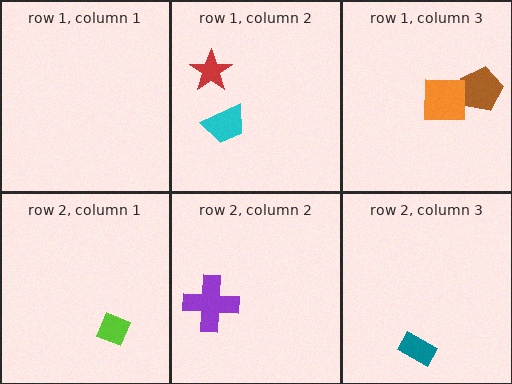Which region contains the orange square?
The row 1, column 3 region.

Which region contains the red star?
The row 1, column 2 region.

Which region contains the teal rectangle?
The row 2, column 3 region.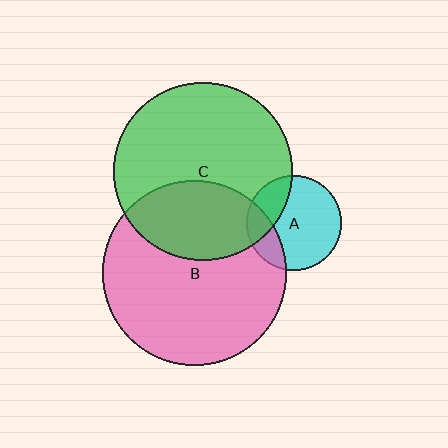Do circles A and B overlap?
Yes.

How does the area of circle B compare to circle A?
Approximately 3.7 times.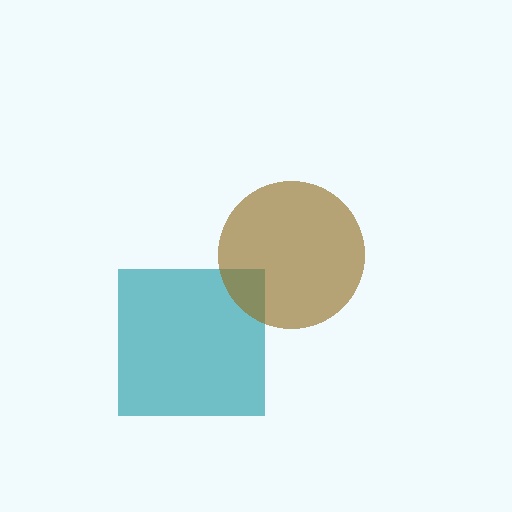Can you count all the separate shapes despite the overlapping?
Yes, there are 2 separate shapes.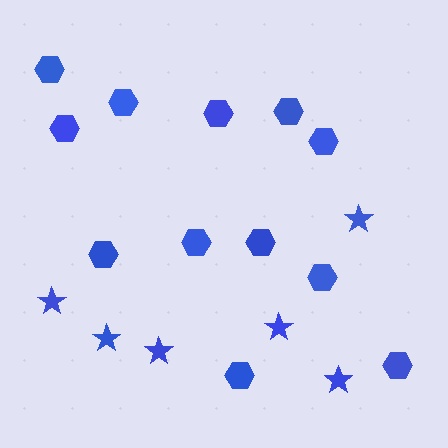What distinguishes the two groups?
There are 2 groups: one group of hexagons (12) and one group of stars (6).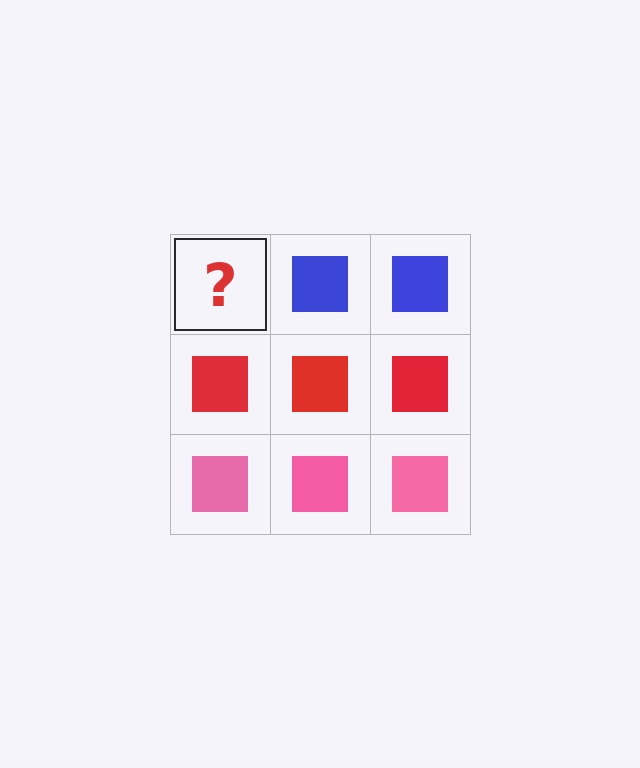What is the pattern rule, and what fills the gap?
The rule is that each row has a consistent color. The gap should be filled with a blue square.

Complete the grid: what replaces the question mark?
The question mark should be replaced with a blue square.